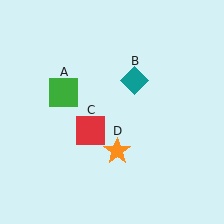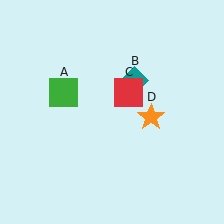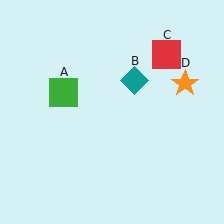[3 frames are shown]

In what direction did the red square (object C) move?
The red square (object C) moved up and to the right.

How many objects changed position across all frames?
2 objects changed position: red square (object C), orange star (object D).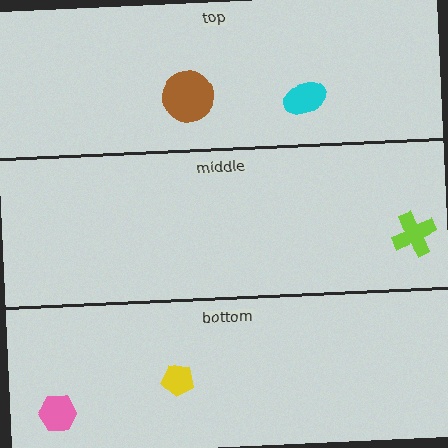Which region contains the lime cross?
The middle region.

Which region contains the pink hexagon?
The bottom region.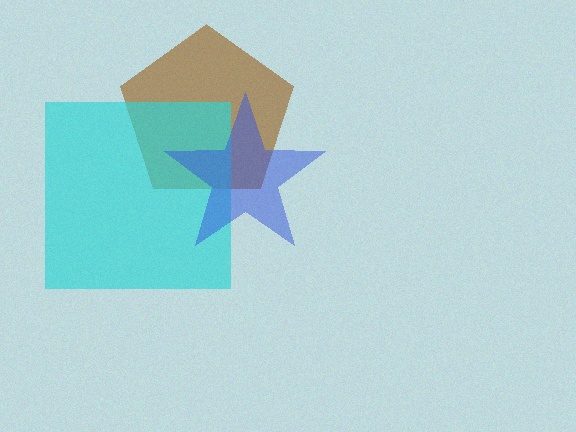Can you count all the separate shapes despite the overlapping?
Yes, there are 3 separate shapes.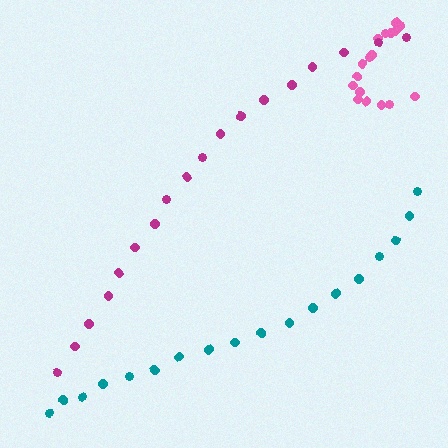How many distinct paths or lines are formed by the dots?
There are 3 distinct paths.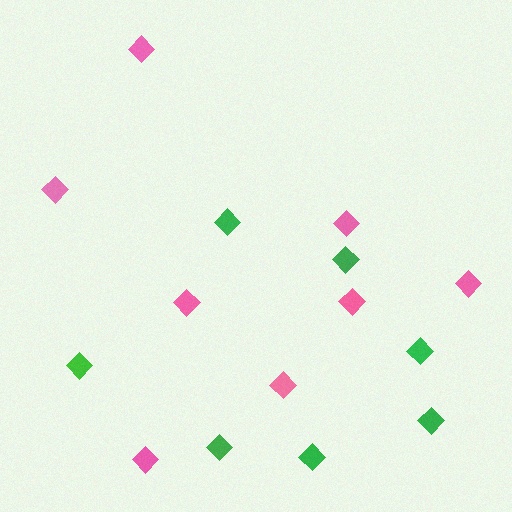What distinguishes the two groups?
There are 2 groups: one group of pink diamonds (8) and one group of green diamonds (7).